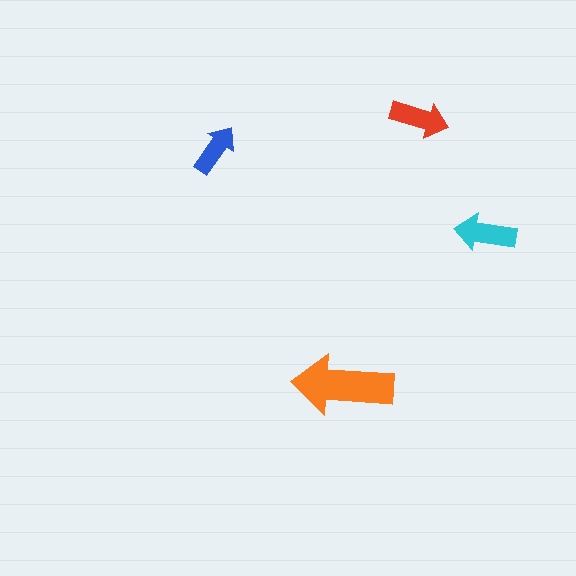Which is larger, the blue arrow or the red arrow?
The red one.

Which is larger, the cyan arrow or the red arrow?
The cyan one.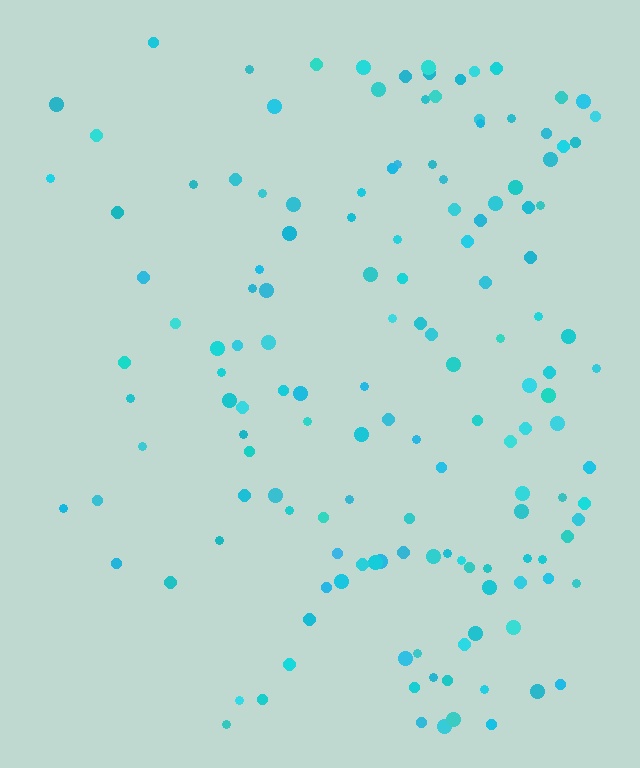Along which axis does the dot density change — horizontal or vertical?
Horizontal.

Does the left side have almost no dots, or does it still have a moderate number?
Still a moderate number, just noticeably fewer than the right.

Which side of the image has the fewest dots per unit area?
The left.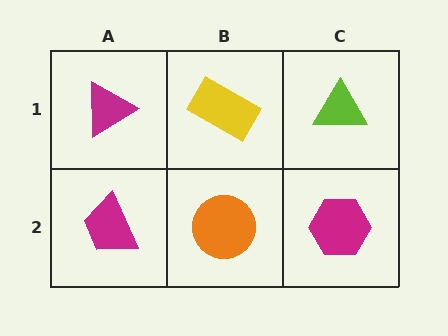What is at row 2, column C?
A magenta hexagon.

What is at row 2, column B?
An orange circle.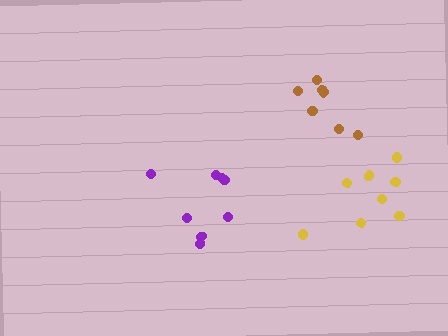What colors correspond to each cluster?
The clusters are colored: brown, yellow, purple.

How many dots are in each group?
Group 1: 7 dots, Group 2: 8 dots, Group 3: 8 dots (23 total).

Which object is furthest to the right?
The yellow cluster is rightmost.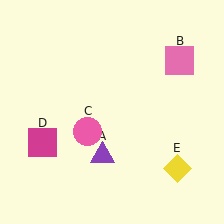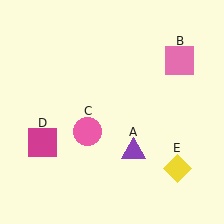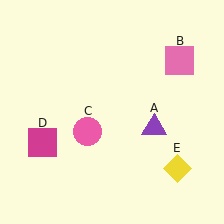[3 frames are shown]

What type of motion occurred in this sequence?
The purple triangle (object A) rotated counterclockwise around the center of the scene.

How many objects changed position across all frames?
1 object changed position: purple triangle (object A).